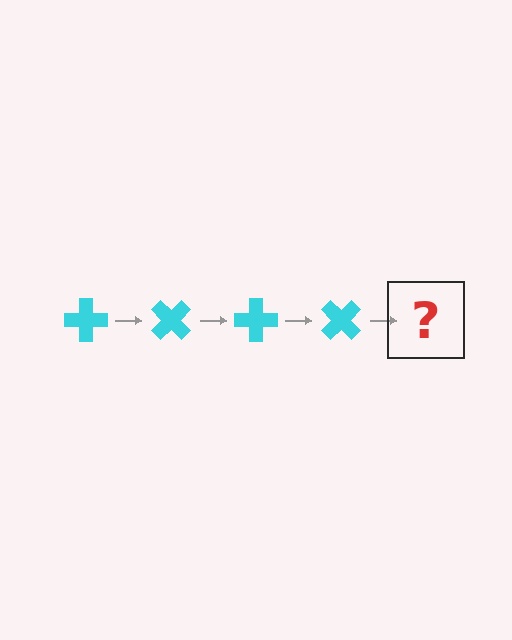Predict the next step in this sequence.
The next step is a cyan cross rotated 180 degrees.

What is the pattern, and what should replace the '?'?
The pattern is that the cross rotates 45 degrees each step. The '?' should be a cyan cross rotated 180 degrees.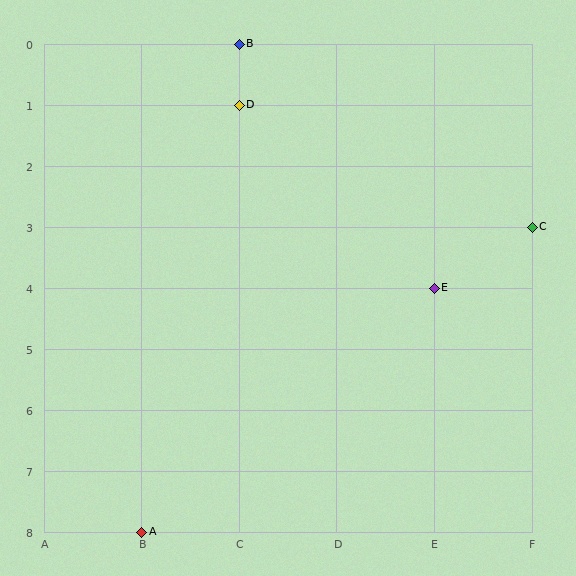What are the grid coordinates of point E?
Point E is at grid coordinates (E, 4).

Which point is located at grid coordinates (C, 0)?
Point B is at (C, 0).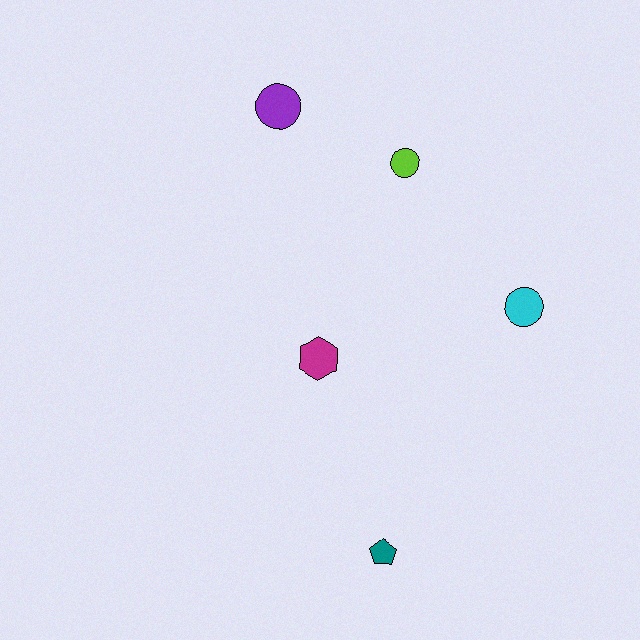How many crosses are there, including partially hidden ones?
There are no crosses.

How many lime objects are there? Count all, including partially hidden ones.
There is 1 lime object.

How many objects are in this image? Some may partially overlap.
There are 5 objects.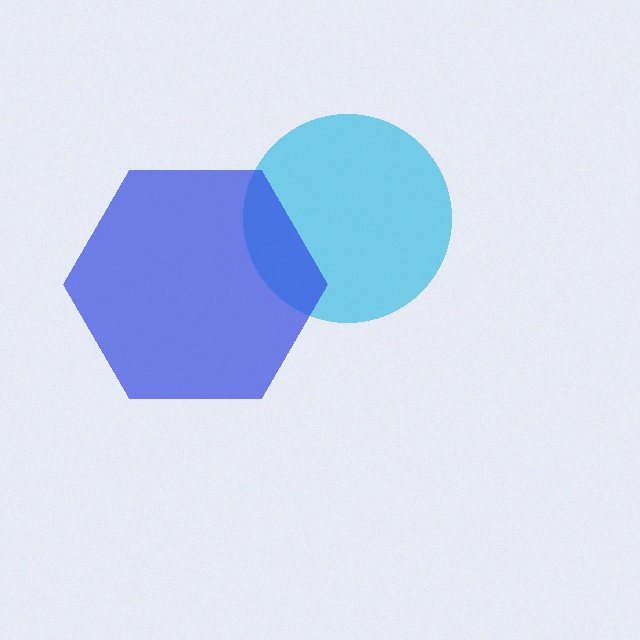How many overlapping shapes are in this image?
There are 2 overlapping shapes in the image.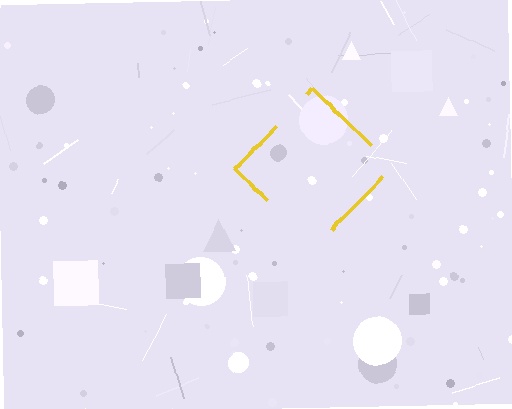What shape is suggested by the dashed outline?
The dashed outline suggests a diamond.